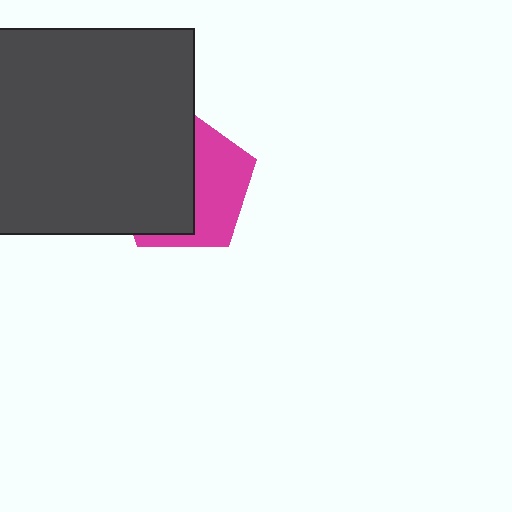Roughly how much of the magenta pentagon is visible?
A small part of it is visible (roughly 43%).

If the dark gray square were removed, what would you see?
You would see the complete magenta pentagon.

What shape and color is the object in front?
The object in front is a dark gray square.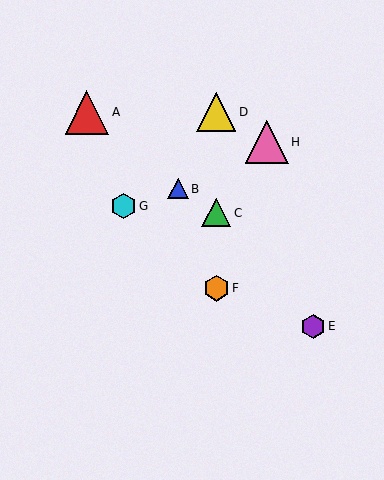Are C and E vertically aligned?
No, C is at x≈216 and E is at x≈313.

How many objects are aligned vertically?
3 objects (C, D, F) are aligned vertically.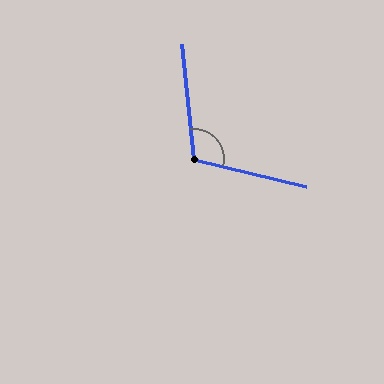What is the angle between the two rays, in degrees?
Approximately 109 degrees.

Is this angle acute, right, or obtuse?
It is obtuse.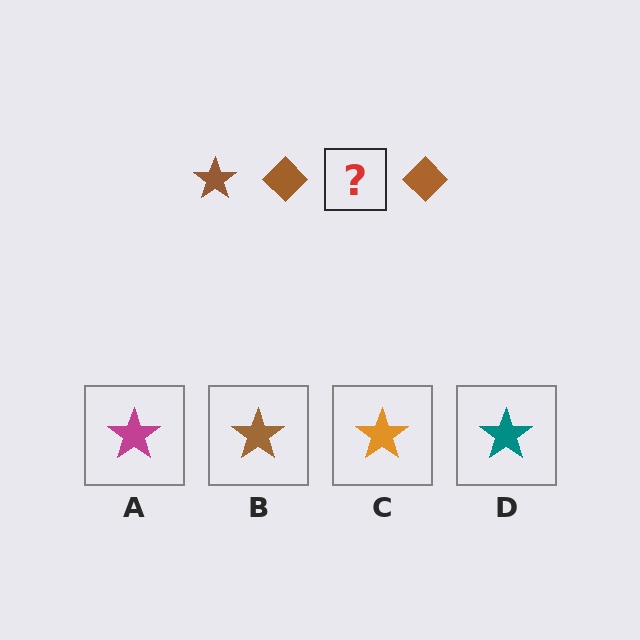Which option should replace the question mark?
Option B.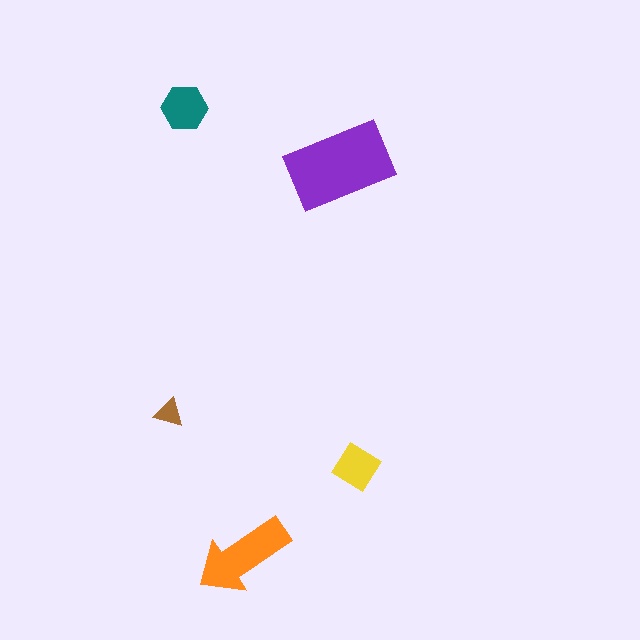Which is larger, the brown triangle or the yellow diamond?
The yellow diamond.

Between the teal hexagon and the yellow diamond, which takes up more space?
The teal hexagon.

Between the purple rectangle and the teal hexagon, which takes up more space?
The purple rectangle.